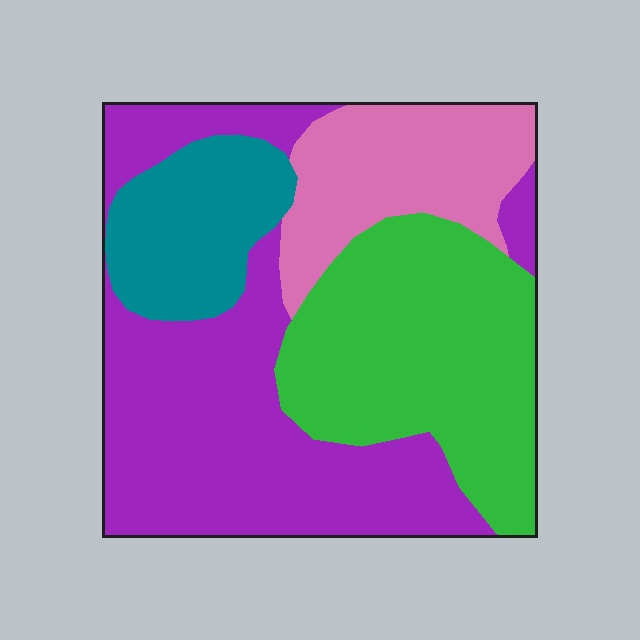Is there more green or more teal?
Green.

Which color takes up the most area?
Purple, at roughly 40%.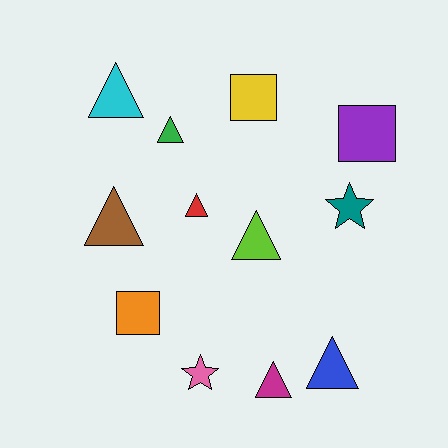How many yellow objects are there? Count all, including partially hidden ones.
There is 1 yellow object.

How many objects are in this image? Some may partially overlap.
There are 12 objects.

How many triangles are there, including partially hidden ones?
There are 7 triangles.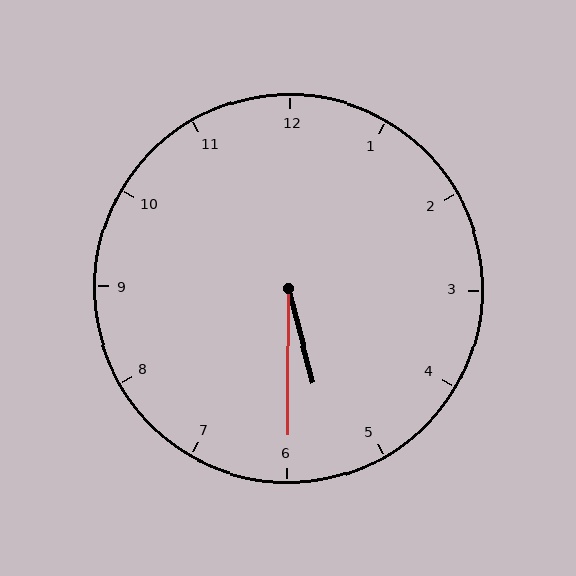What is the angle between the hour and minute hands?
Approximately 15 degrees.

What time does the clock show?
5:30.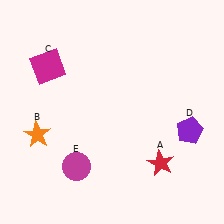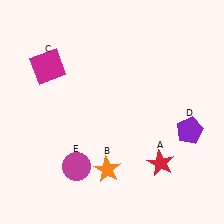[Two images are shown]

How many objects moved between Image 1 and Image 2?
1 object moved between the two images.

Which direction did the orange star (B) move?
The orange star (B) moved right.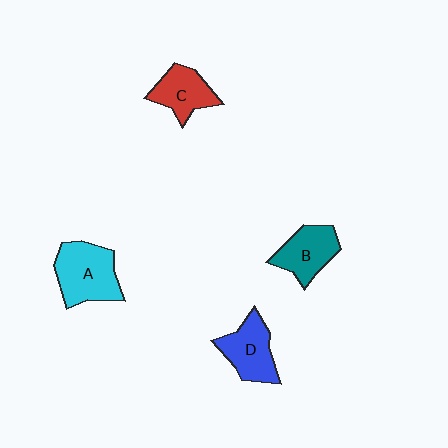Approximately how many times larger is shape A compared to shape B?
Approximately 1.3 times.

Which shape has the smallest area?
Shape C (red).